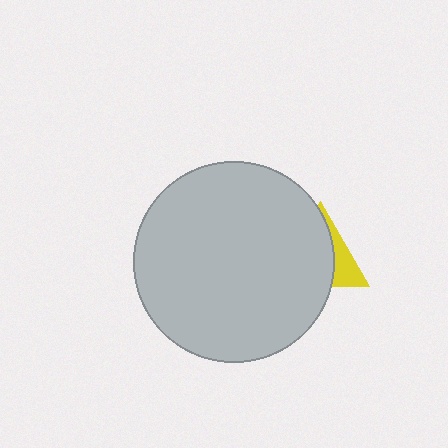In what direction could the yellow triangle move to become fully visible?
The yellow triangle could move right. That would shift it out from behind the light gray circle entirely.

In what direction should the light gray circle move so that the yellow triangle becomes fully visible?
The light gray circle should move left. That is the shortest direction to clear the overlap and leave the yellow triangle fully visible.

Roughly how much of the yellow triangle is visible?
A small part of it is visible (roughly 31%).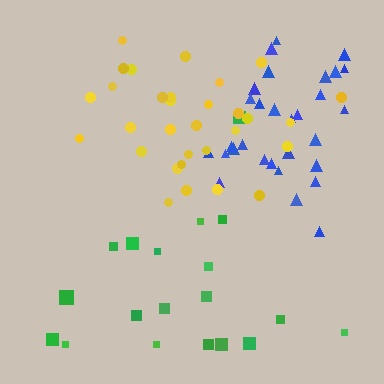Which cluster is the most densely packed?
Yellow.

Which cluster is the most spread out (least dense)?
Green.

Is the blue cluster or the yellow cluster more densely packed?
Yellow.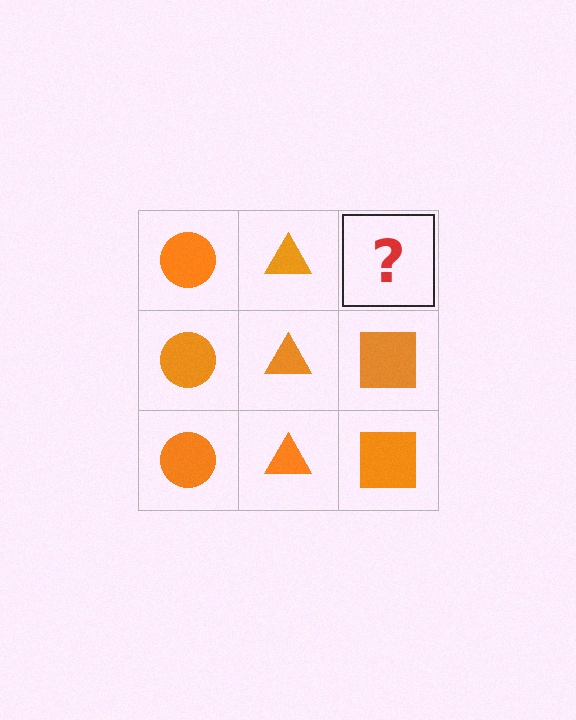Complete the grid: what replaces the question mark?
The question mark should be replaced with an orange square.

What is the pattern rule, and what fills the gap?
The rule is that each column has a consistent shape. The gap should be filled with an orange square.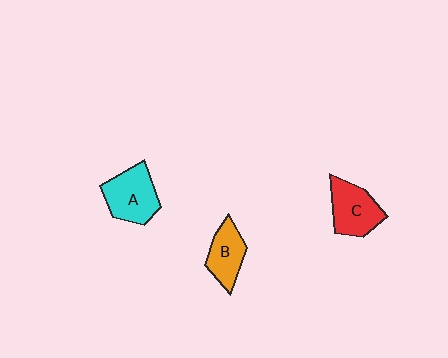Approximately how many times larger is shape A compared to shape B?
Approximately 1.3 times.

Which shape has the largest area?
Shape A (cyan).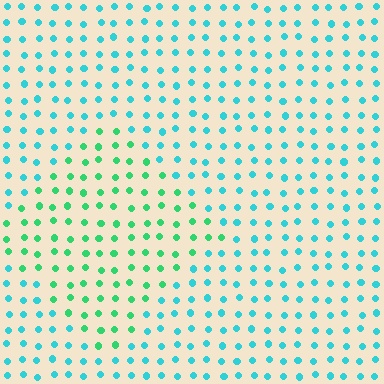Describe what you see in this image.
The image is filled with small cyan elements in a uniform arrangement. A diamond-shaped region is visible where the elements are tinted to a slightly different hue, forming a subtle color boundary.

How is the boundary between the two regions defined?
The boundary is defined purely by a slight shift in hue (about 40 degrees). Spacing, size, and orientation are identical on both sides.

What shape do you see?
I see a diamond.